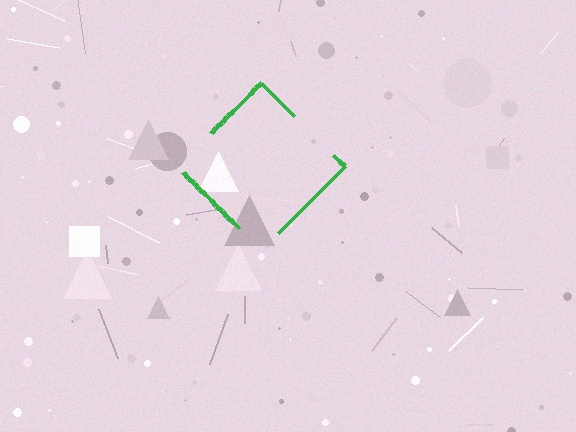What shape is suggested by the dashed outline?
The dashed outline suggests a diamond.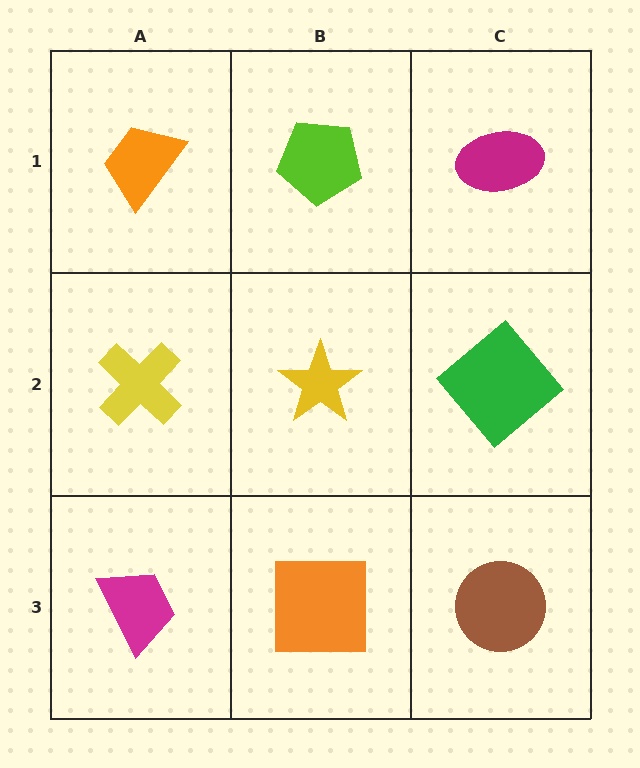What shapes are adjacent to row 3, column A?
A yellow cross (row 2, column A), an orange square (row 3, column B).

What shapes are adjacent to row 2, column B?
A lime pentagon (row 1, column B), an orange square (row 3, column B), a yellow cross (row 2, column A), a green diamond (row 2, column C).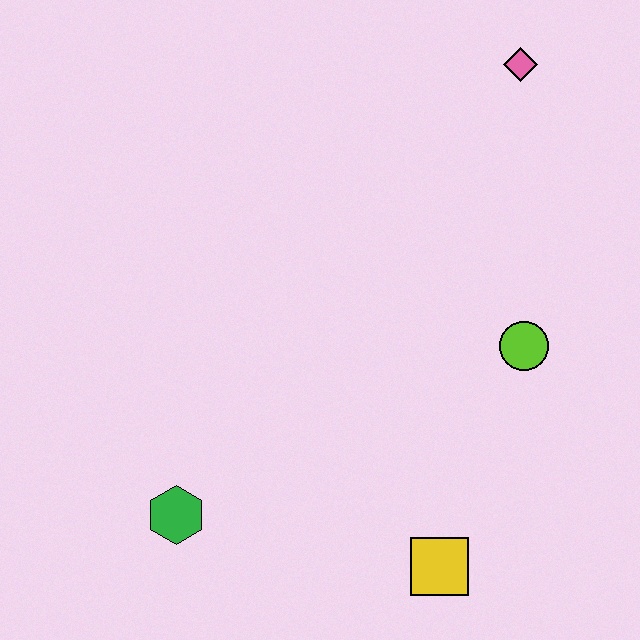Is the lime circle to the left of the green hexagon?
No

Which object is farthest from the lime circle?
The green hexagon is farthest from the lime circle.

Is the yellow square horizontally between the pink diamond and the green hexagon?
Yes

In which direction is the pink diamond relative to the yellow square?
The pink diamond is above the yellow square.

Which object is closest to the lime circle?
The yellow square is closest to the lime circle.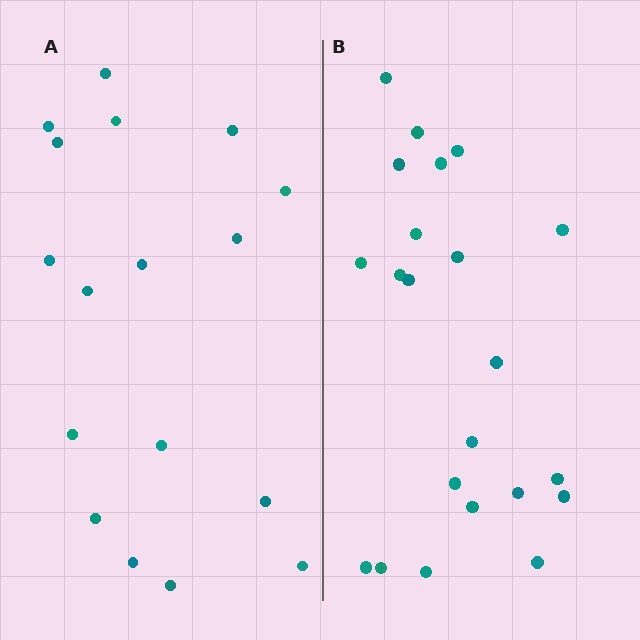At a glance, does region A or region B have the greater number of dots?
Region B (the right region) has more dots.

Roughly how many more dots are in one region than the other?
Region B has about 5 more dots than region A.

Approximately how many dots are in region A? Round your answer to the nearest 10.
About 20 dots. (The exact count is 17, which rounds to 20.)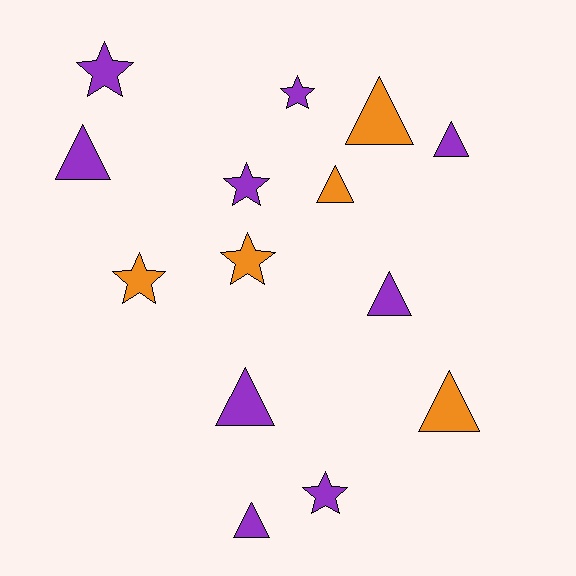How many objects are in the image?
There are 14 objects.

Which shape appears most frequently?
Triangle, with 8 objects.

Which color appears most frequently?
Purple, with 9 objects.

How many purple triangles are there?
There are 5 purple triangles.